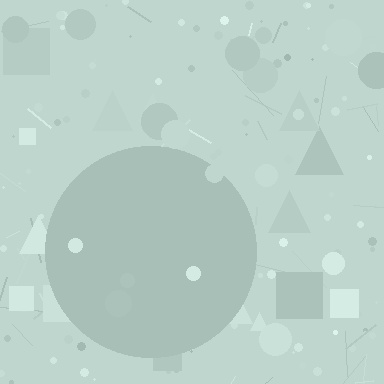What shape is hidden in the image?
A circle is hidden in the image.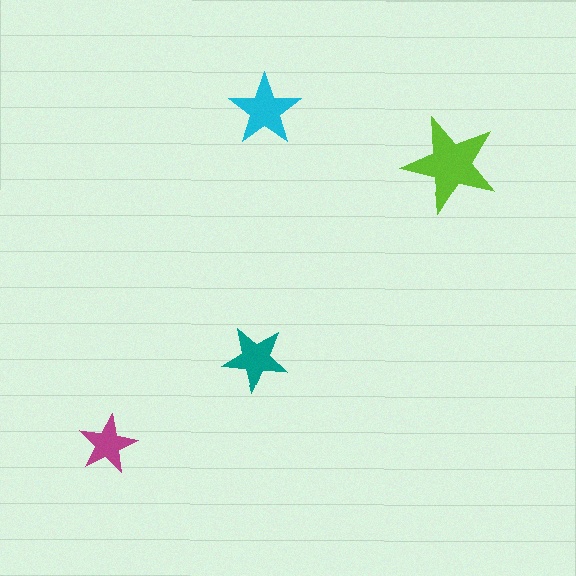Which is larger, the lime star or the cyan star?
The lime one.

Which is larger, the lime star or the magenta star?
The lime one.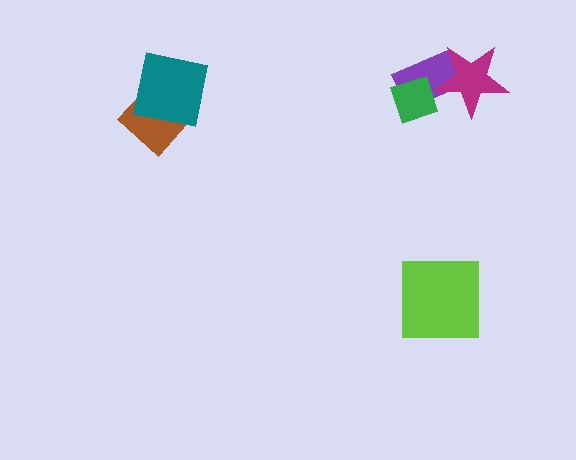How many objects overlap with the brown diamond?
1 object overlaps with the brown diamond.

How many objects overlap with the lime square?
0 objects overlap with the lime square.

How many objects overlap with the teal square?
1 object overlaps with the teal square.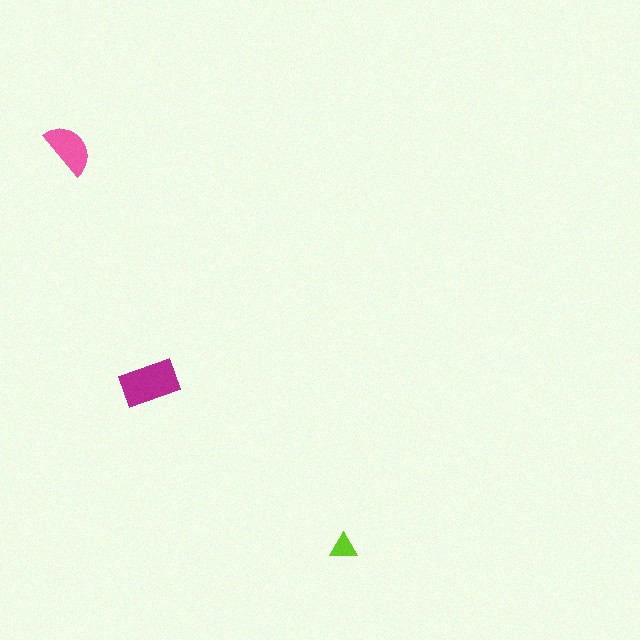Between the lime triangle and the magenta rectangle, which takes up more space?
The magenta rectangle.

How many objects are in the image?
There are 3 objects in the image.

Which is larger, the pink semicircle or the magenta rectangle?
The magenta rectangle.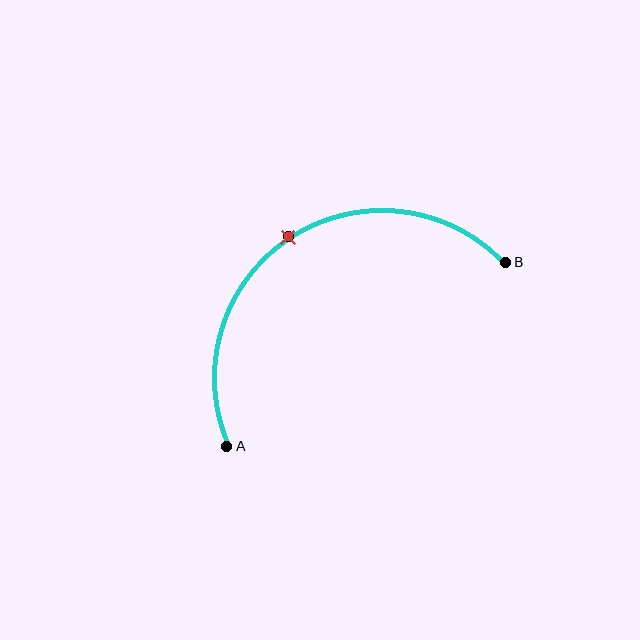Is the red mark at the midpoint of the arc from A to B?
Yes. The red mark lies on the arc at equal arc-length from both A and B — it is the arc midpoint.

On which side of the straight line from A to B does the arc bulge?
The arc bulges above the straight line connecting A and B.